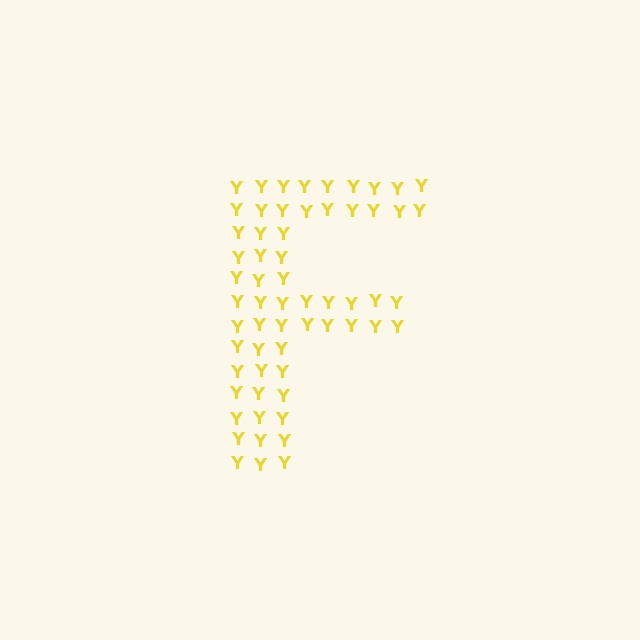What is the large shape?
The large shape is the letter F.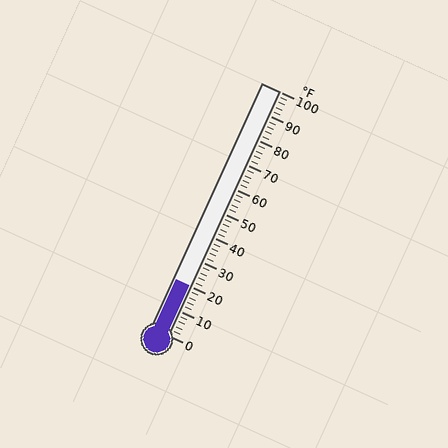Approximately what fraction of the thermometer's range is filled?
The thermometer is filled to approximately 20% of its range.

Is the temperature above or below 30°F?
The temperature is below 30°F.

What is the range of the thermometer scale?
The thermometer scale ranges from 0°F to 100°F.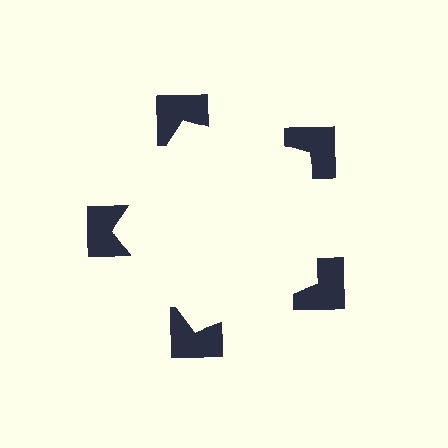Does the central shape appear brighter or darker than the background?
It typically appears slightly brighter than the background, even though no actual brightness change is drawn.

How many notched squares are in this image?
There are 5 — one at each vertex of the illusory pentagon.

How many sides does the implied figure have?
5 sides.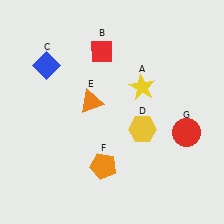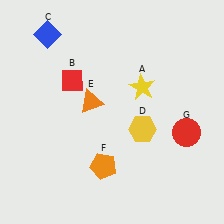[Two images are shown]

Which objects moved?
The objects that moved are: the red diamond (B), the blue diamond (C).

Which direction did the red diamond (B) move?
The red diamond (B) moved left.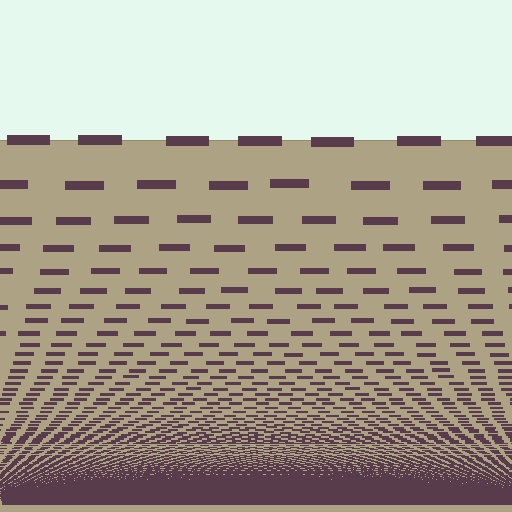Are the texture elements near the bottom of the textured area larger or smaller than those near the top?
Smaller. The gradient is inverted — elements near the bottom are smaller and denser.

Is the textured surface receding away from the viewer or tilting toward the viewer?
The surface appears to tilt toward the viewer. Texture elements get larger and sparser toward the top.